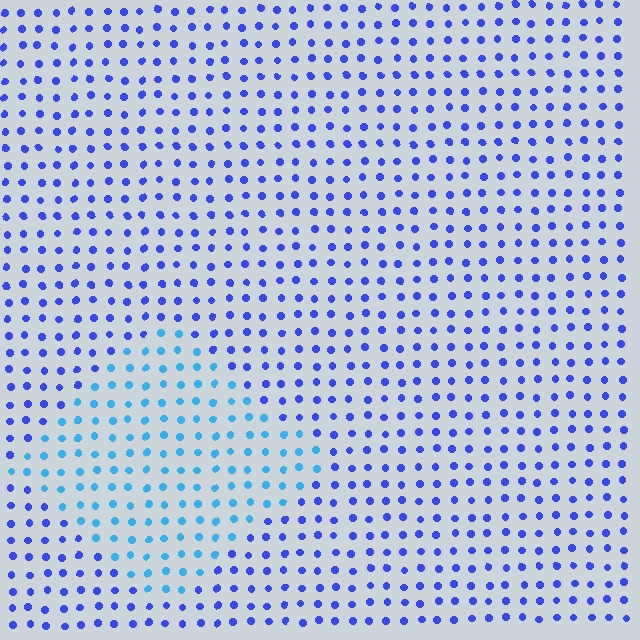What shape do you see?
I see a diamond.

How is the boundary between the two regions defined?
The boundary is defined purely by a slight shift in hue (about 36 degrees). Spacing, size, and orientation are identical on both sides.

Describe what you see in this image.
The image is filled with small blue elements in a uniform arrangement. A diamond-shaped region is visible where the elements are tinted to a slightly different hue, forming a subtle color boundary.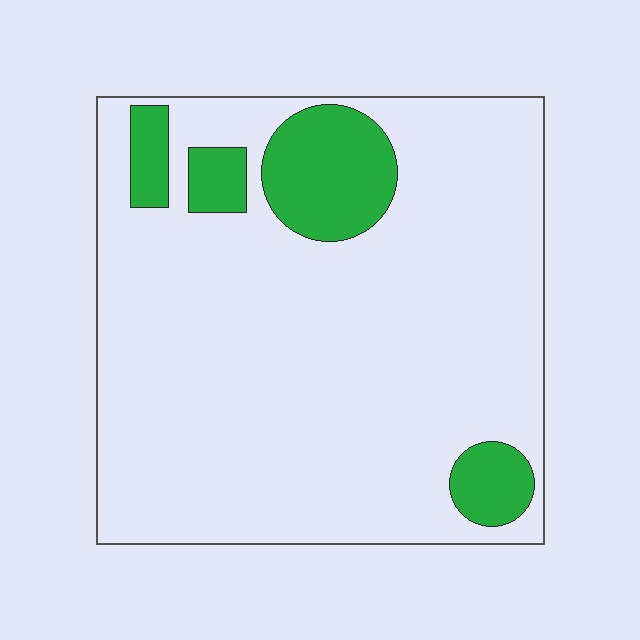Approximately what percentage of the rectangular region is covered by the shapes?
Approximately 15%.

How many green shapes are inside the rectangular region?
4.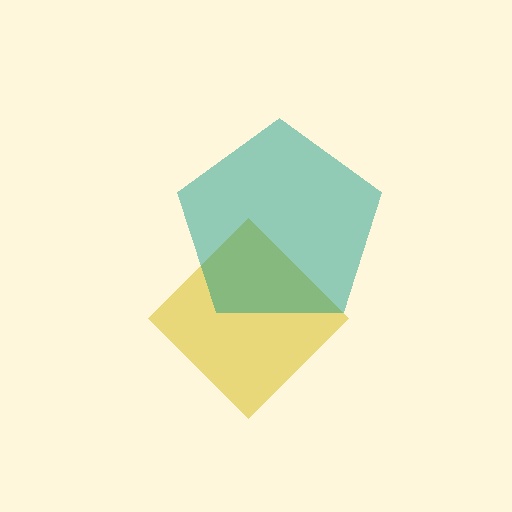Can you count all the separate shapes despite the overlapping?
Yes, there are 2 separate shapes.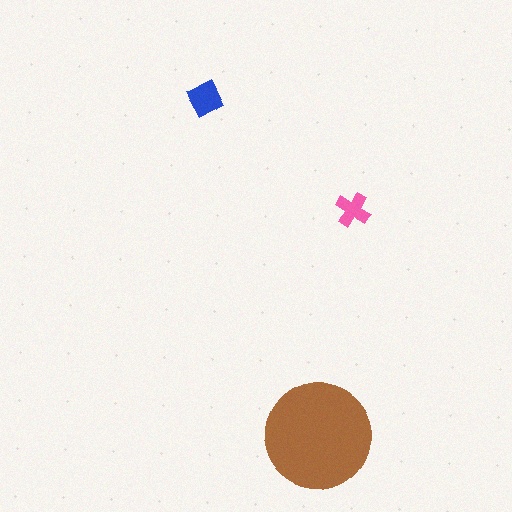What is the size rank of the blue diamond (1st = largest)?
2nd.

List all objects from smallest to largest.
The pink cross, the blue diamond, the brown circle.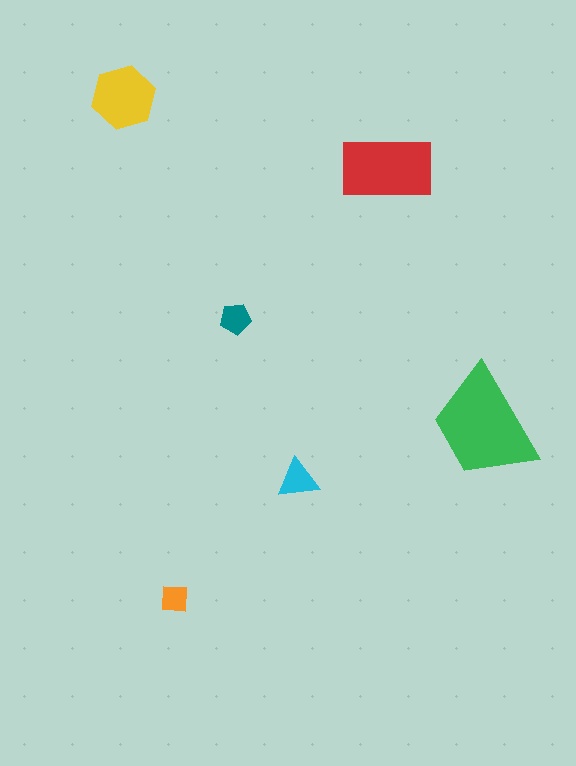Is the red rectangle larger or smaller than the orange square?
Larger.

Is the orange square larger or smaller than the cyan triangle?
Smaller.